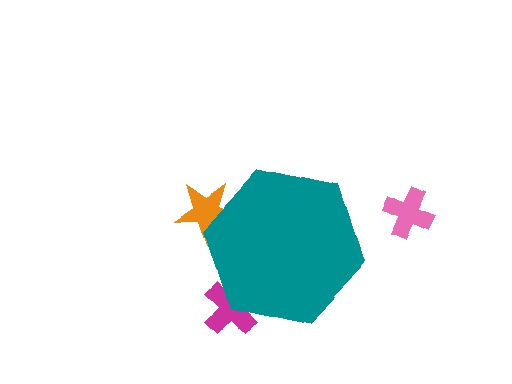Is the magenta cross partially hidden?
Yes, the magenta cross is partially hidden behind the teal hexagon.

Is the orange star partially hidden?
Yes, the orange star is partially hidden behind the teal hexagon.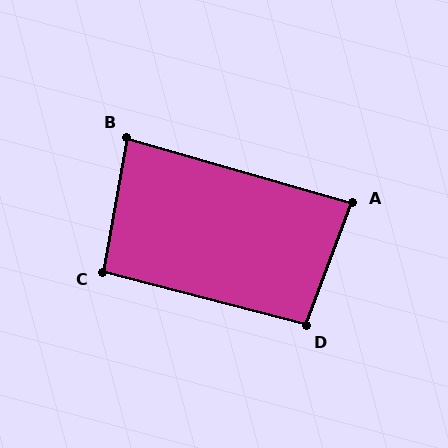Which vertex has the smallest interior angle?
B, at approximately 84 degrees.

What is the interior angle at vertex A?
Approximately 85 degrees (approximately right).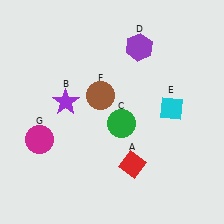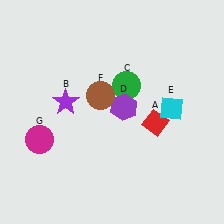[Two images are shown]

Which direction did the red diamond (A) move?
The red diamond (A) moved up.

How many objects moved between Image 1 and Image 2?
3 objects moved between the two images.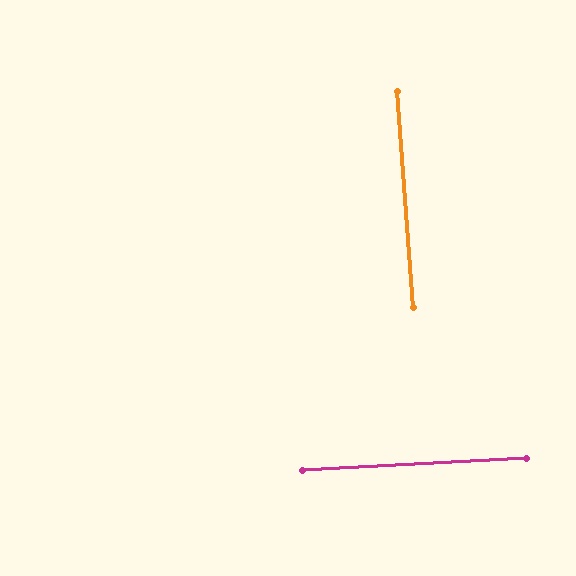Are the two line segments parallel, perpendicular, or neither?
Perpendicular — they meet at approximately 89°.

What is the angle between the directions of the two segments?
Approximately 89 degrees.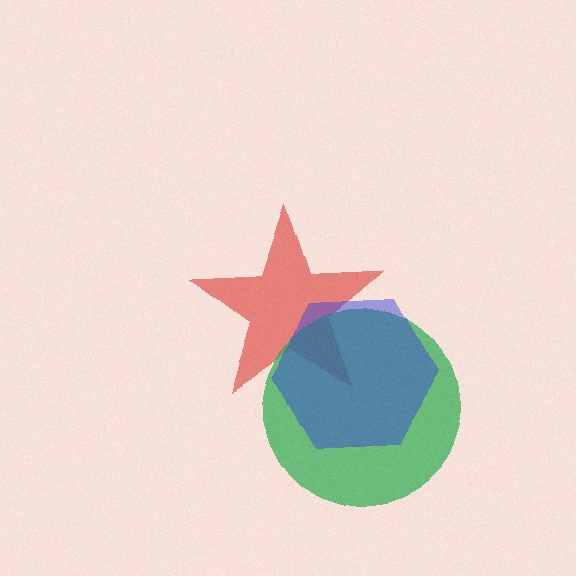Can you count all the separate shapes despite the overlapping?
Yes, there are 3 separate shapes.